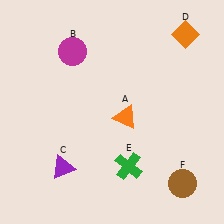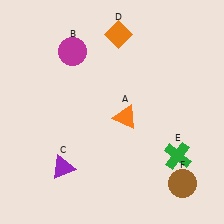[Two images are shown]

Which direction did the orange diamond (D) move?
The orange diamond (D) moved left.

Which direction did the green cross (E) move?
The green cross (E) moved right.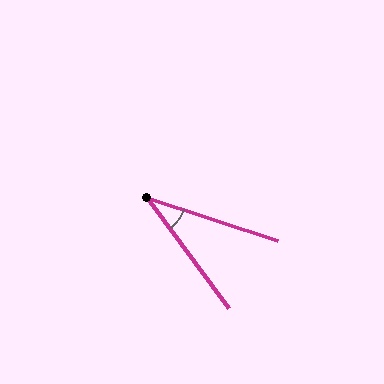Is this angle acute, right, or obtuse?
It is acute.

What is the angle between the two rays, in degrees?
Approximately 35 degrees.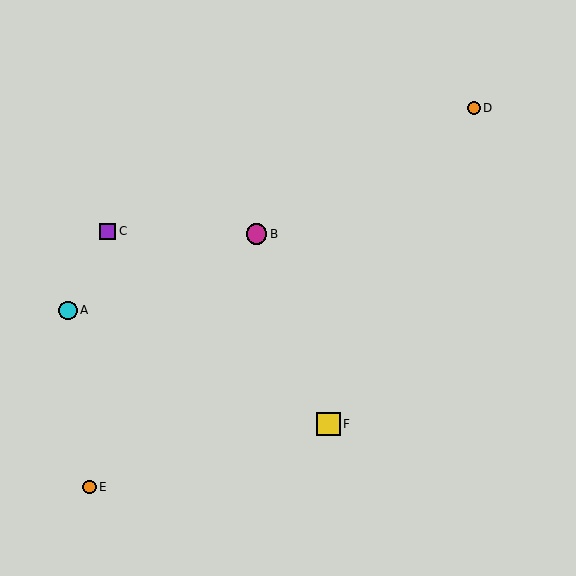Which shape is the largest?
The yellow square (labeled F) is the largest.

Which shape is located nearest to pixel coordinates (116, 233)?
The purple square (labeled C) at (108, 231) is nearest to that location.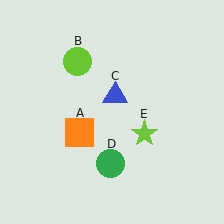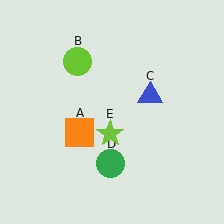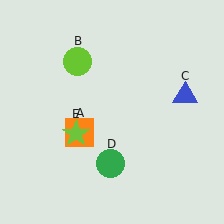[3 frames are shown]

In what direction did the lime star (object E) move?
The lime star (object E) moved left.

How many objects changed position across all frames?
2 objects changed position: blue triangle (object C), lime star (object E).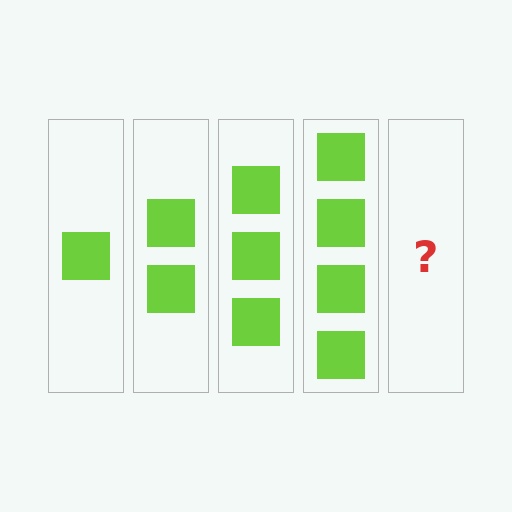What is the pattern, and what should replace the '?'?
The pattern is that each step adds one more square. The '?' should be 5 squares.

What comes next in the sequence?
The next element should be 5 squares.